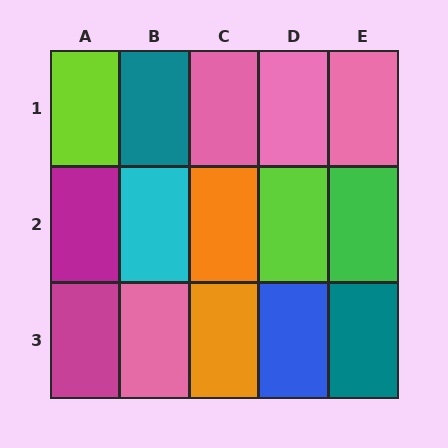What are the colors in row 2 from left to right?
Magenta, cyan, orange, lime, green.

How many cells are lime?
2 cells are lime.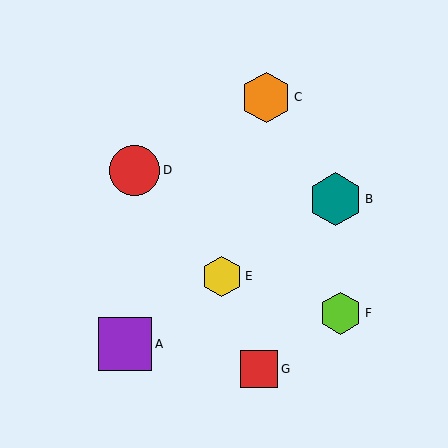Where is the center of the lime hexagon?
The center of the lime hexagon is at (341, 313).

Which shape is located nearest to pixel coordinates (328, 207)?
The teal hexagon (labeled B) at (335, 199) is nearest to that location.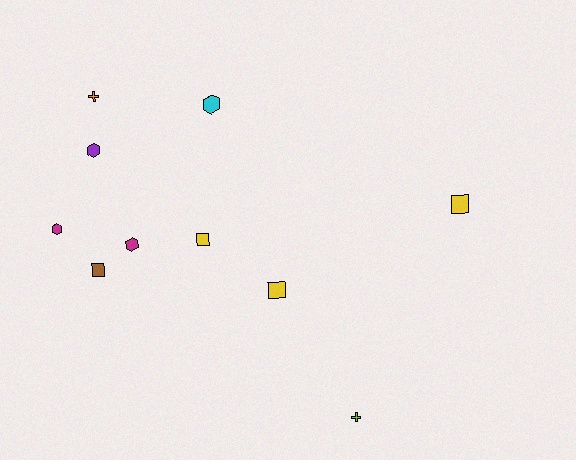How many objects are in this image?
There are 10 objects.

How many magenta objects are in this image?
There are 2 magenta objects.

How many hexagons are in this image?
There are 4 hexagons.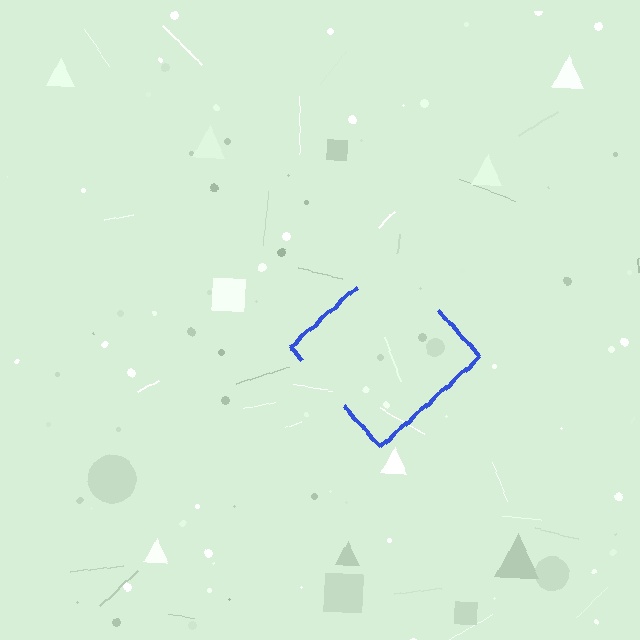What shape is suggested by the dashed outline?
The dashed outline suggests a diamond.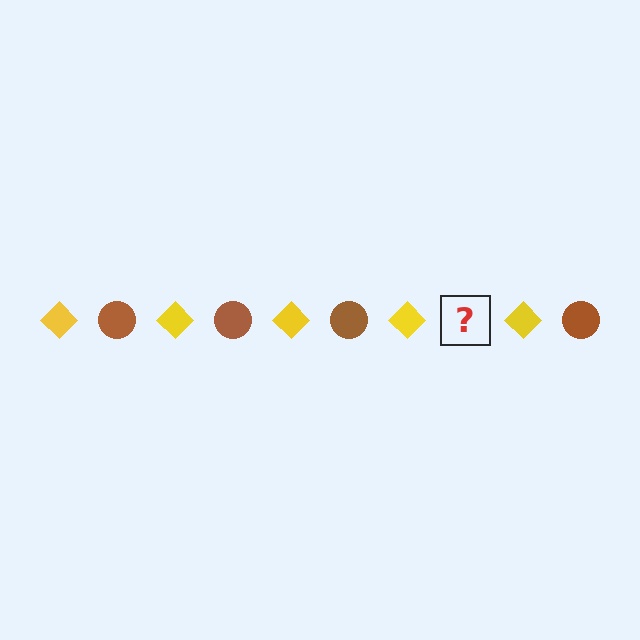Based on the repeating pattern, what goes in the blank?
The blank should be a brown circle.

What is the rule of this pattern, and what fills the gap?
The rule is that the pattern alternates between yellow diamond and brown circle. The gap should be filled with a brown circle.